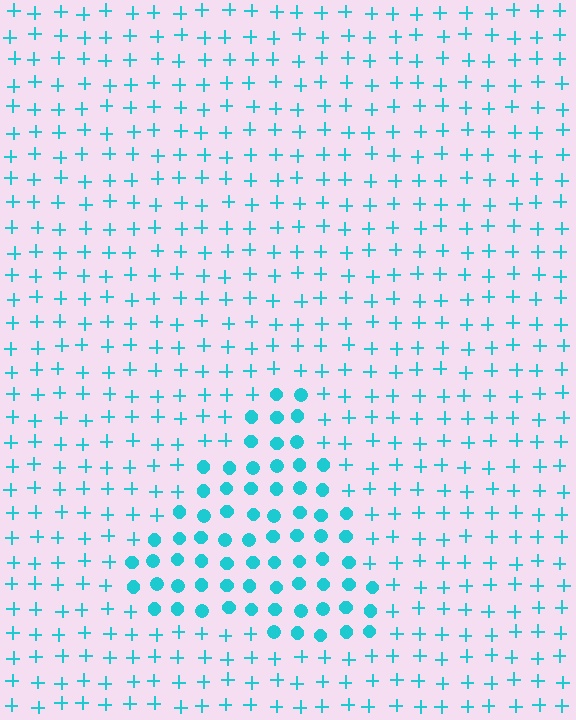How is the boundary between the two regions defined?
The boundary is defined by a change in element shape: circles inside vs. plus signs outside. All elements share the same color and spacing.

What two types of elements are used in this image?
The image uses circles inside the triangle region and plus signs outside it.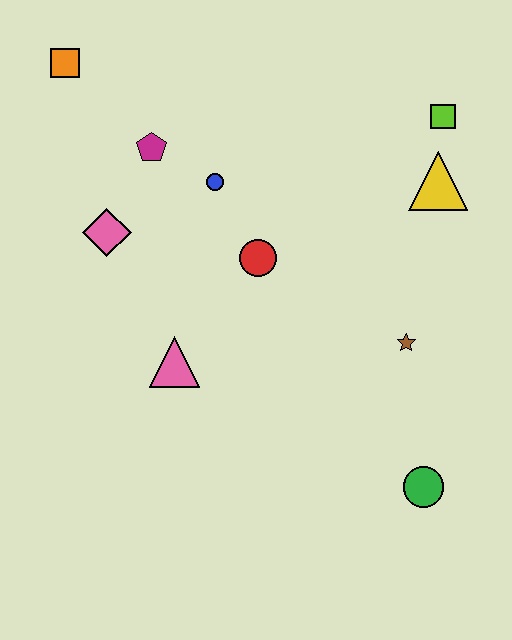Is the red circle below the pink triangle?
No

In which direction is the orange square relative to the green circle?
The orange square is above the green circle.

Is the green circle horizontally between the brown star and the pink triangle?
No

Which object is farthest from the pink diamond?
The green circle is farthest from the pink diamond.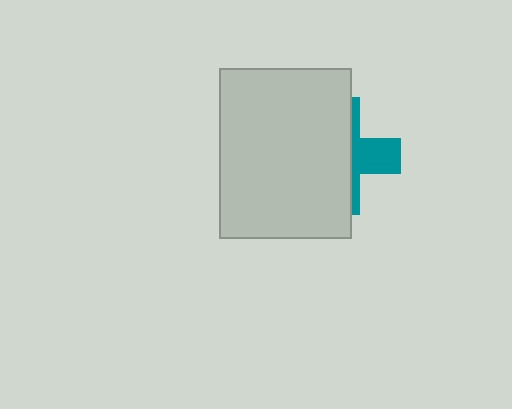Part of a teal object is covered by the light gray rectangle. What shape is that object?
It is a cross.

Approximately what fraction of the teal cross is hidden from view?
Roughly 66% of the teal cross is hidden behind the light gray rectangle.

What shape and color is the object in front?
The object in front is a light gray rectangle.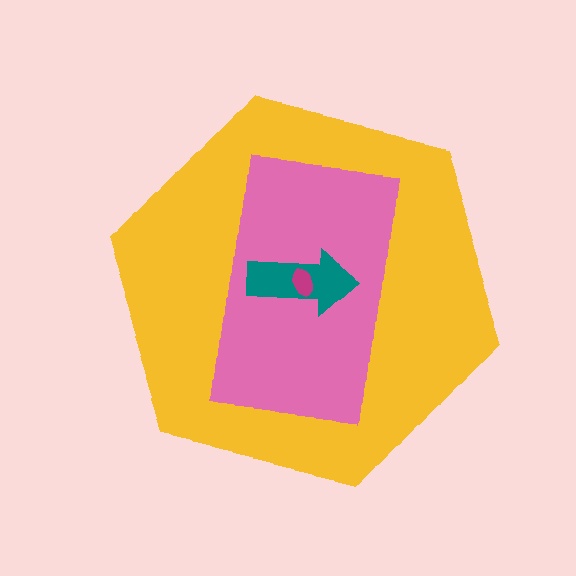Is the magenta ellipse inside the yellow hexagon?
Yes.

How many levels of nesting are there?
4.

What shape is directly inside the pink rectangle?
The teal arrow.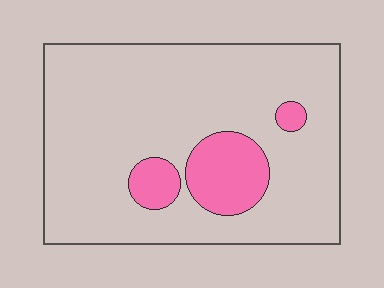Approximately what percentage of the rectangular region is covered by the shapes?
Approximately 15%.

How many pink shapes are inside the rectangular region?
3.